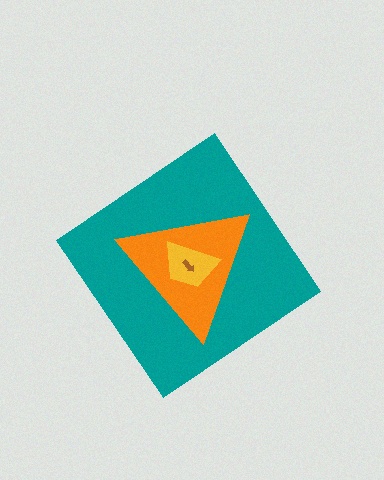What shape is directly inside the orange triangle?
The yellow trapezoid.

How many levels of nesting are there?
4.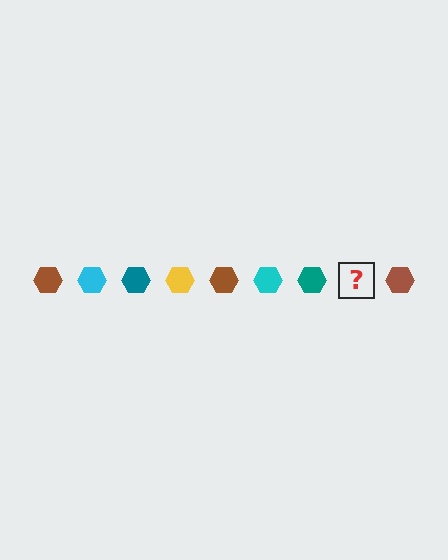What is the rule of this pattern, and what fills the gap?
The rule is that the pattern cycles through brown, cyan, teal, yellow hexagons. The gap should be filled with a yellow hexagon.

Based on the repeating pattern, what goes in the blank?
The blank should be a yellow hexagon.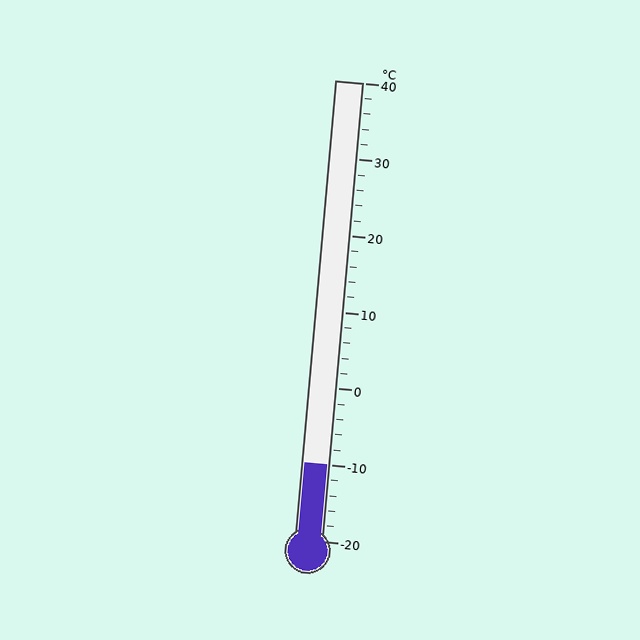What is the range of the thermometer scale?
The thermometer scale ranges from -20°C to 40°C.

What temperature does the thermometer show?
The thermometer shows approximately -10°C.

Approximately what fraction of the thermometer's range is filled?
The thermometer is filled to approximately 15% of its range.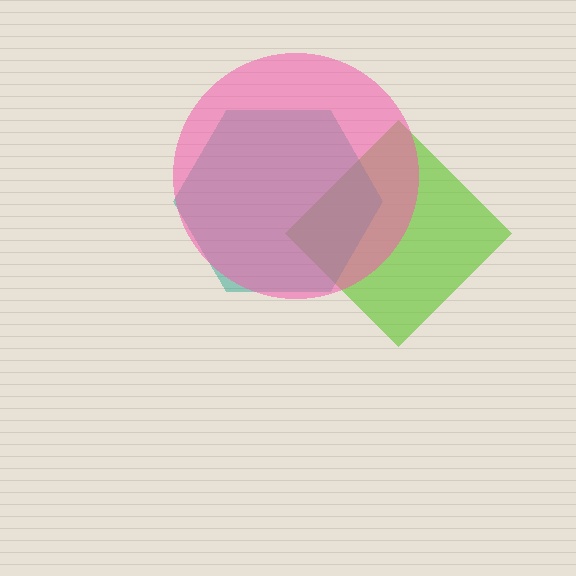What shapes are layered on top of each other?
The layered shapes are: a lime diamond, a teal hexagon, a pink circle.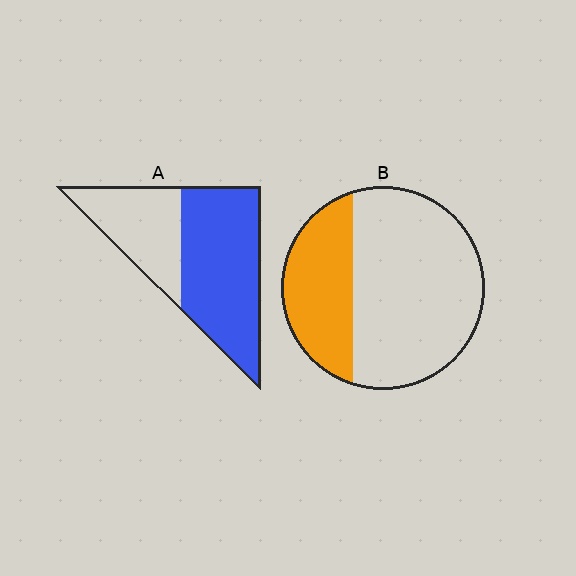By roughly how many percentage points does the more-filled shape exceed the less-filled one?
By roughly 30 percentage points (A over B).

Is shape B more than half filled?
No.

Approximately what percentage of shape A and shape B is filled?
A is approximately 65% and B is approximately 30%.